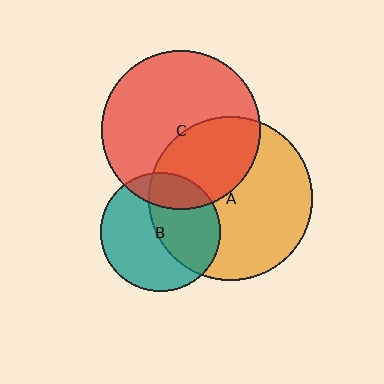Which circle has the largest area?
Circle A (orange).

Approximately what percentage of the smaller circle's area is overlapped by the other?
Approximately 45%.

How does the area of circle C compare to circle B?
Approximately 1.8 times.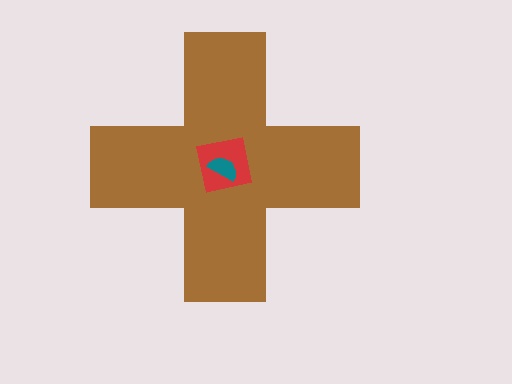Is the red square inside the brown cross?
Yes.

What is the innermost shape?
The teal semicircle.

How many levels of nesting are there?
3.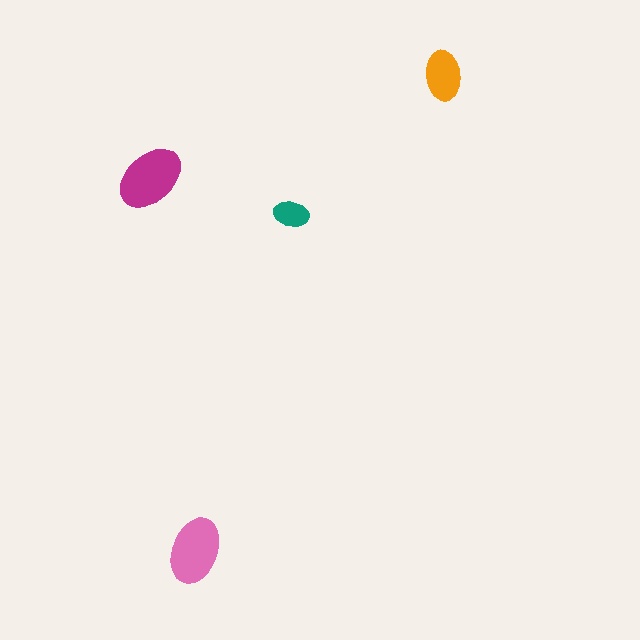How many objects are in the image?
There are 4 objects in the image.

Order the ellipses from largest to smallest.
the magenta one, the pink one, the orange one, the teal one.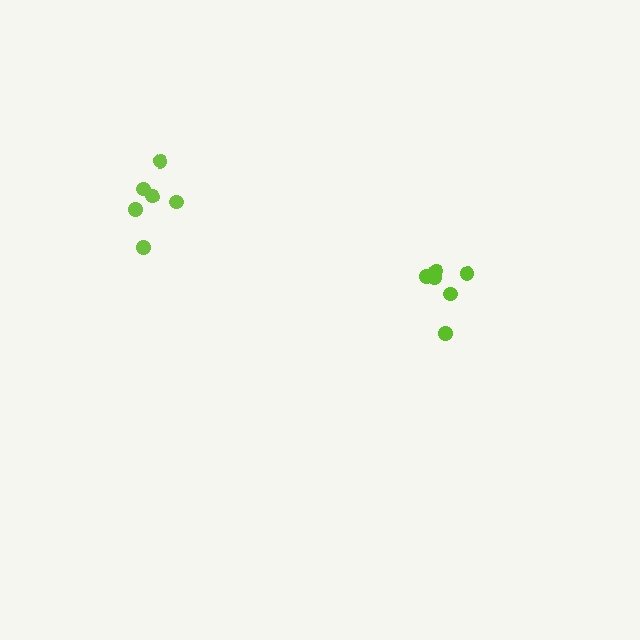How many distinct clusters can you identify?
There are 2 distinct clusters.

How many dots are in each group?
Group 1: 6 dots, Group 2: 6 dots (12 total).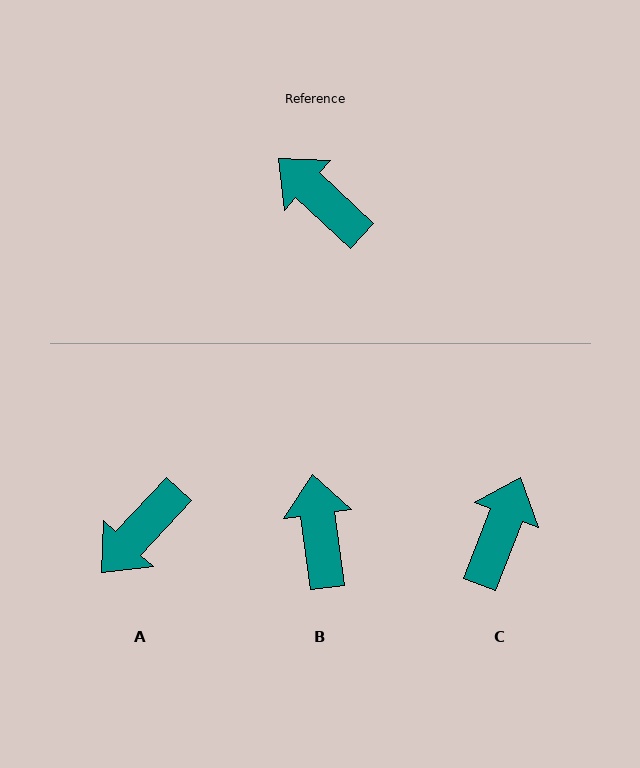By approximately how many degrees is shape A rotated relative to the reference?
Approximately 90 degrees counter-clockwise.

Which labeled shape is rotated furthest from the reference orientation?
A, about 90 degrees away.